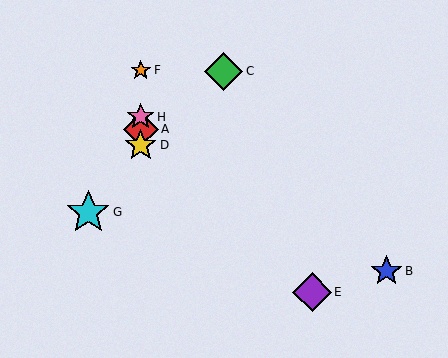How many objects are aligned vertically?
4 objects (A, D, F, H) are aligned vertically.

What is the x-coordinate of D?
Object D is at x≈141.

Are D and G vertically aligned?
No, D is at x≈141 and G is at x≈88.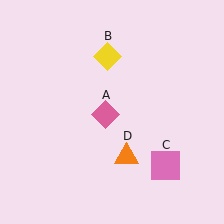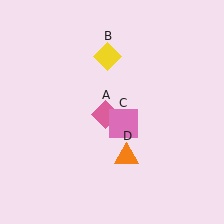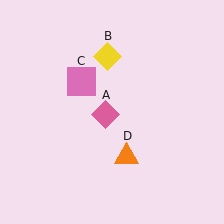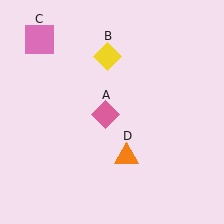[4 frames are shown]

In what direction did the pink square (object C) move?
The pink square (object C) moved up and to the left.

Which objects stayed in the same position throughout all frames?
Pink diamond (object A) and yellow diamond (object B) and orange triangle (object D) remained stationary.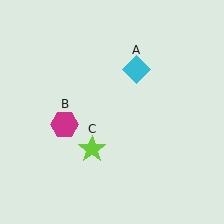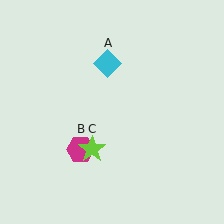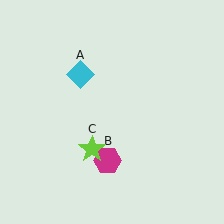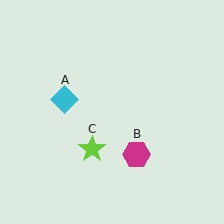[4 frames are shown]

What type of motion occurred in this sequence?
The cyan diamond (object A), magenta hexagon (object B) rotated counterclockwise around the center of the scene.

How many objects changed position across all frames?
2 objects changed position: cyan diamond (object A), magenta hexagon (object B).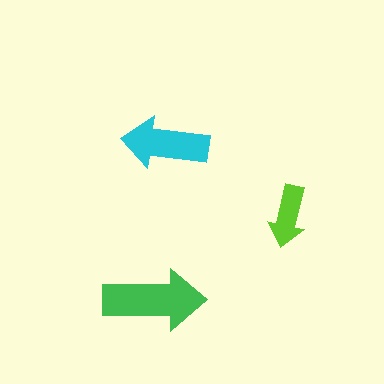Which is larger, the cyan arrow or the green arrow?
The green one.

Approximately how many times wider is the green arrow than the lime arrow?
About 1.5 times wider.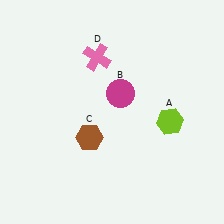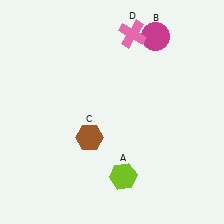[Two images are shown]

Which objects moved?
The objects that moved are: the lime hexagon (A), the magenta circle (B), the pink cross (D).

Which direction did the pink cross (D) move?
The pink cross (D) moved right.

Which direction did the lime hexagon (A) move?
The lime hexagon (A) moved down.